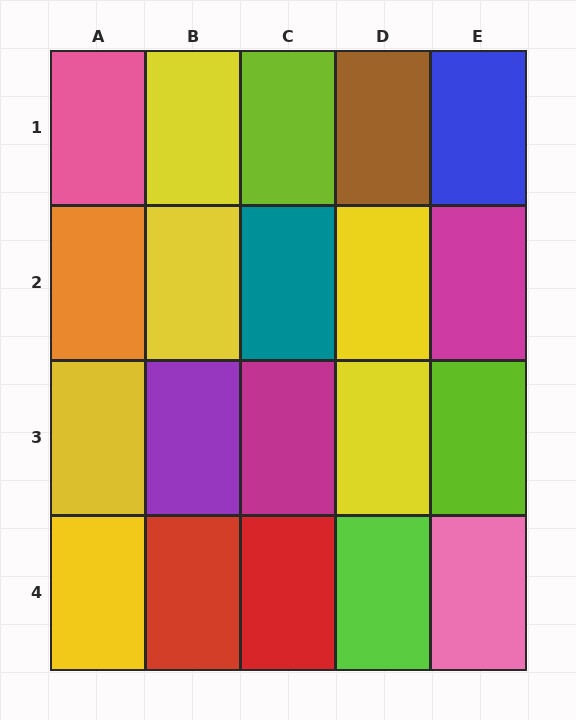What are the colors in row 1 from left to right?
Pink, yellow, lime, brown, blue.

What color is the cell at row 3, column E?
Lime.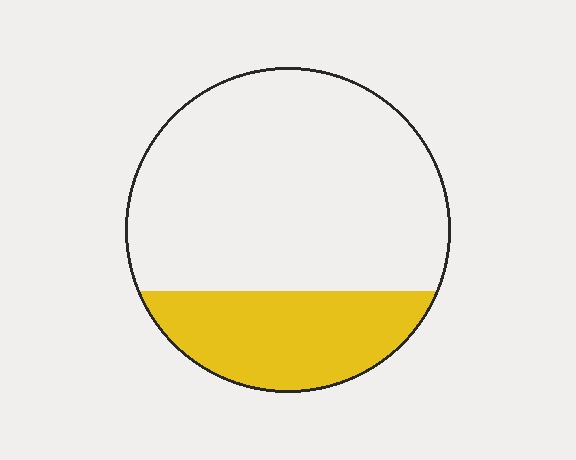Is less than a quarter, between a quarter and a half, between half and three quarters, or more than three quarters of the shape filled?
Between a quarter and a half.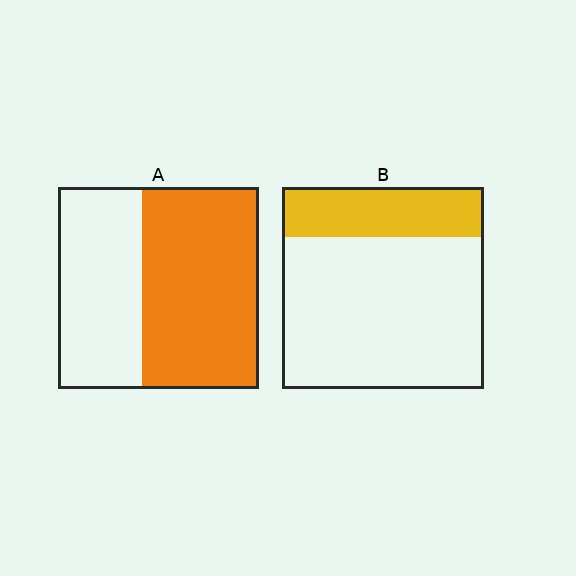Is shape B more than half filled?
No.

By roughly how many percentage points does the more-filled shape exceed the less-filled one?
By roughly 35 percentage points (A over B).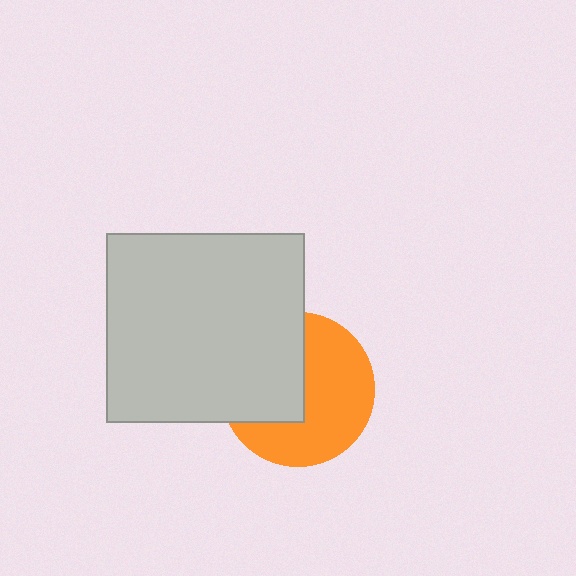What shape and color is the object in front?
The object in front is a light gray rectangle.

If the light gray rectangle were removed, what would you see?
You would see the complete orange circle.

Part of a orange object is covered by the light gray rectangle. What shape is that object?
It is a circle.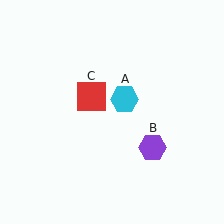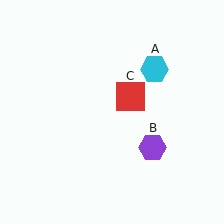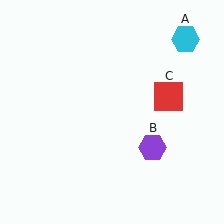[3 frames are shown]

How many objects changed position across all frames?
2 objects changed position: cyan hexagon (object A), red square (object C).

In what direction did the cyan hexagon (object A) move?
The cyan hexagon (object A) moved up and to the right.